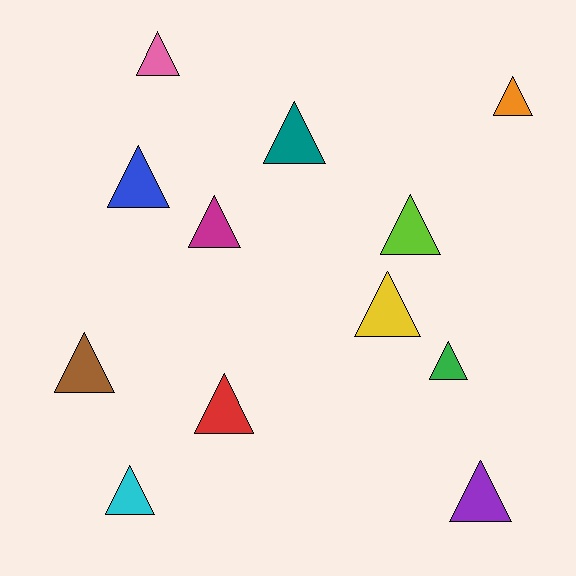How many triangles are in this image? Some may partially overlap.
There are 12 triangles.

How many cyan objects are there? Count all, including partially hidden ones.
There is 1 cyan object.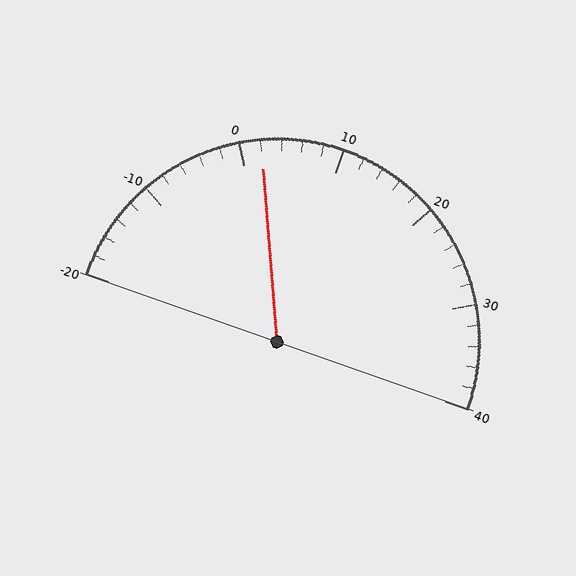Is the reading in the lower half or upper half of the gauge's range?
The reading is in the lower half of the range (-20 to 40).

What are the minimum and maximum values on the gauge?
The gauge ranges from -20 to 40.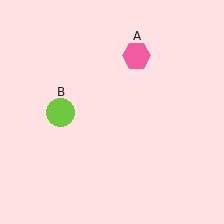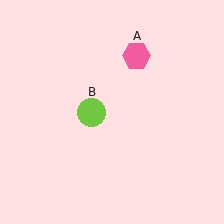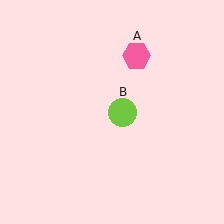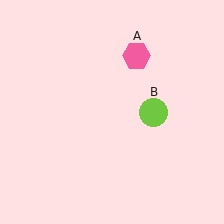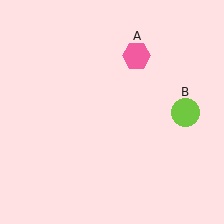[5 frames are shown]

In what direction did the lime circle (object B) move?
The lime circle (object B) moved right.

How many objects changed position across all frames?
1 object changed position: lime circle (object B).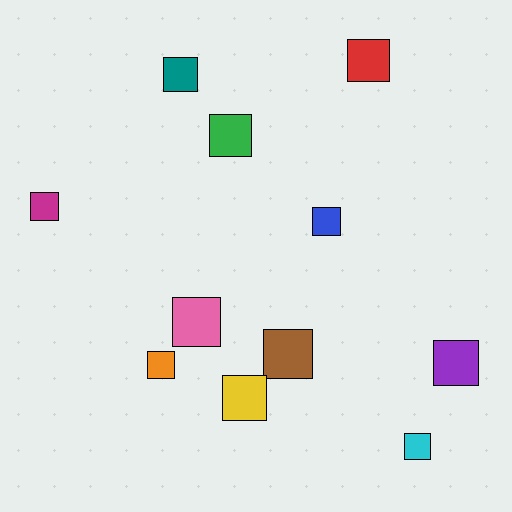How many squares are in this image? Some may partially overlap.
There are 11 squares.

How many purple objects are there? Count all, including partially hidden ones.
There is 1 purple object.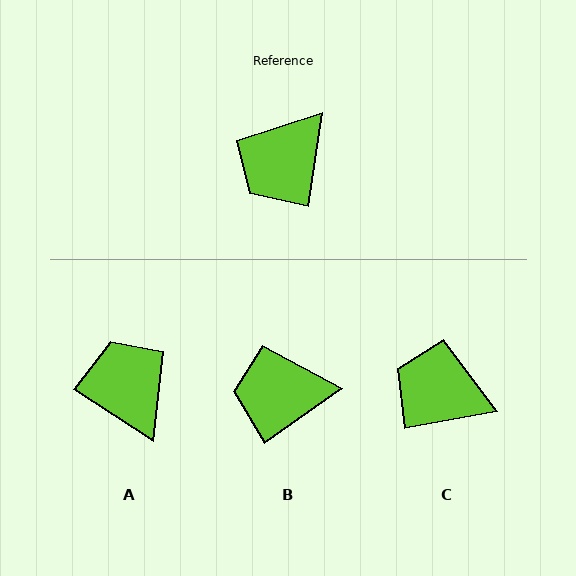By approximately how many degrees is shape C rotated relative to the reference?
Approximately 71 degrees clockwise.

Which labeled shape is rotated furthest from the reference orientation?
A, about 115 degrees away.